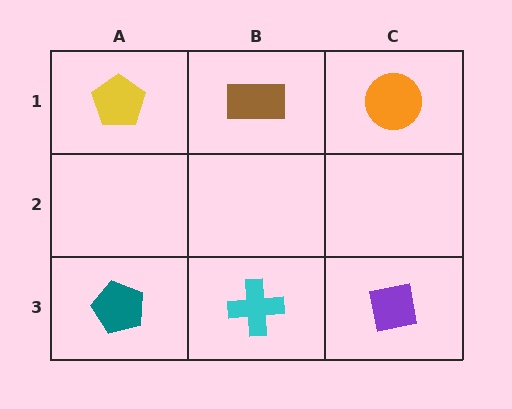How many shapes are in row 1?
3 shapes.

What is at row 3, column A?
A teal pentagon.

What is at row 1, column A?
A yellow pentagon.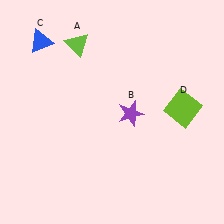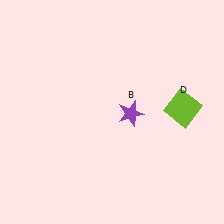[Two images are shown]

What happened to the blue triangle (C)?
The blue triangle (C) was removed in Image 2. It was in the top-left area of Image 1.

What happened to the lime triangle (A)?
The lime triangle (A) was removed in Image 2. It was in the top-left area of Image 1.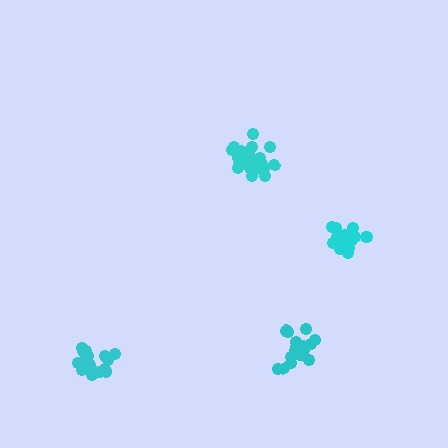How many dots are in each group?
Group 1: 20 dots, Group 2: 19 dots, Group 3: 20 dots, Group 4: 20 dots (79 total).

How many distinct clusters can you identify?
There are 4 distinct clusters.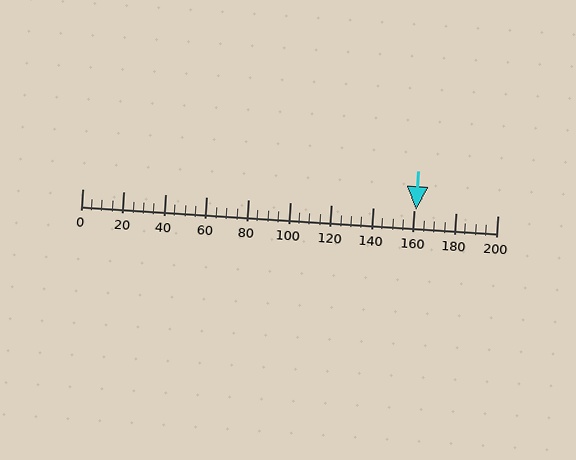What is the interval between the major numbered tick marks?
The major tick marks are spaced 20 units apart.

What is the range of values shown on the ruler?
The ruler shows values from 0 to 200.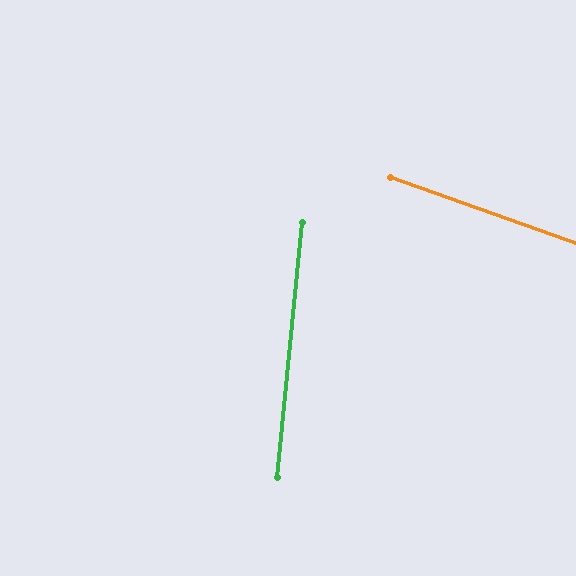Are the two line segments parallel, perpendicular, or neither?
Neither parallel nor perpendicular — they differ by about 76°.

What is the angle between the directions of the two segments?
Approximately 76 degrees.